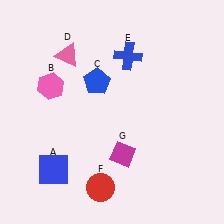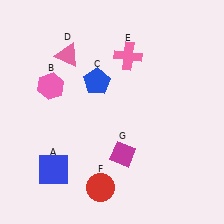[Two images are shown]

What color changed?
The cross (E) changed from blue in Image 1 to pink in Image 2.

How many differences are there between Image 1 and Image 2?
There is 1 difference between the two images.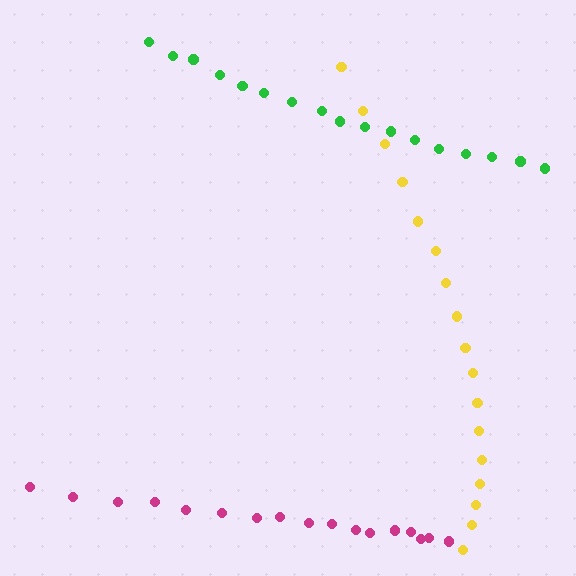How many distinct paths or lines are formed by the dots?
There are 3 distinct paths.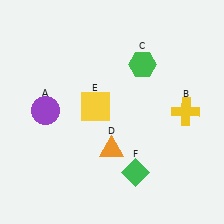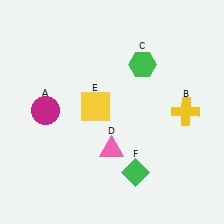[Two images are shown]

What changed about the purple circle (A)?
In Image 1, A is purple. In Image 2, it changed to magenta.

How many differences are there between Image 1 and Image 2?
There are 2 differences between the two images.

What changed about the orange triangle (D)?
In Image 1, D is orange. In Image 2, it changed to pink.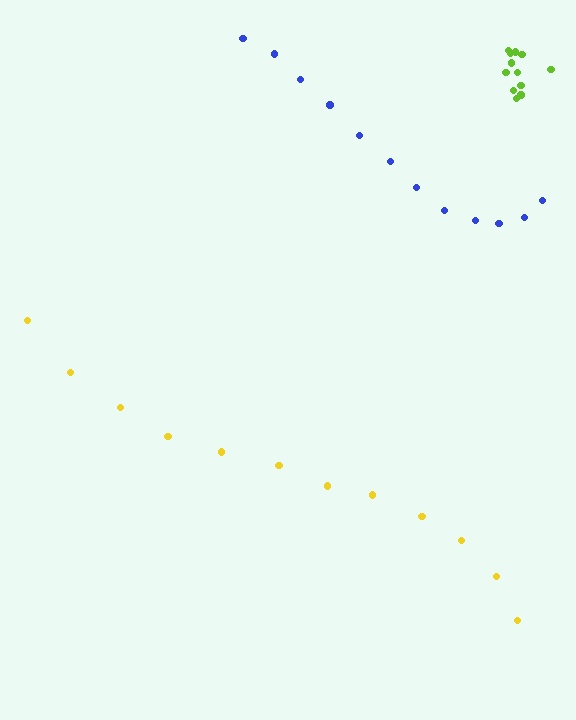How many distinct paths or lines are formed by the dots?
There are 3 distinct paths.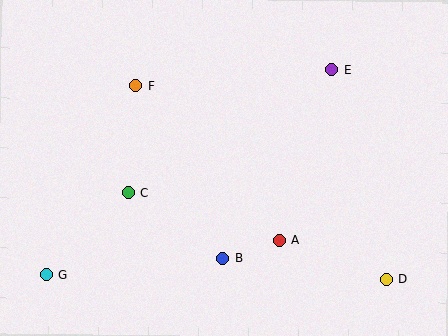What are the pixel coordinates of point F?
Point F is at (136, 86).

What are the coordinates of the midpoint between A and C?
The midpoint between A and C is at (204, 216).